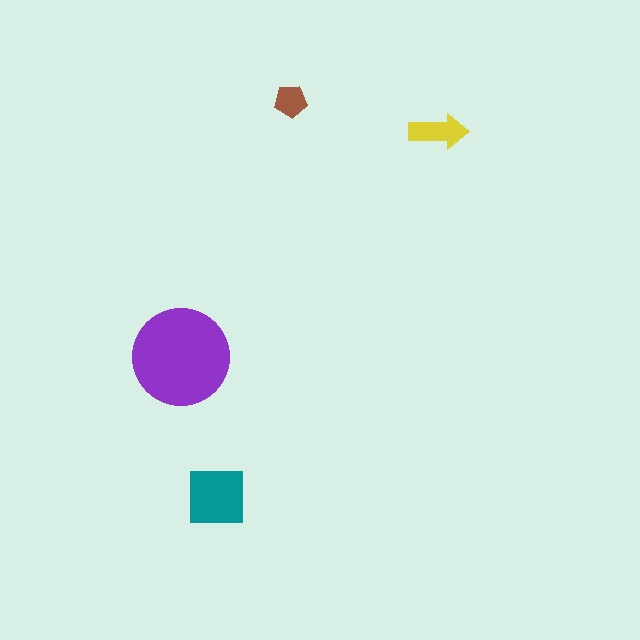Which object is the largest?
The purple circle.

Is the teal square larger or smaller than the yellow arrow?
Larger.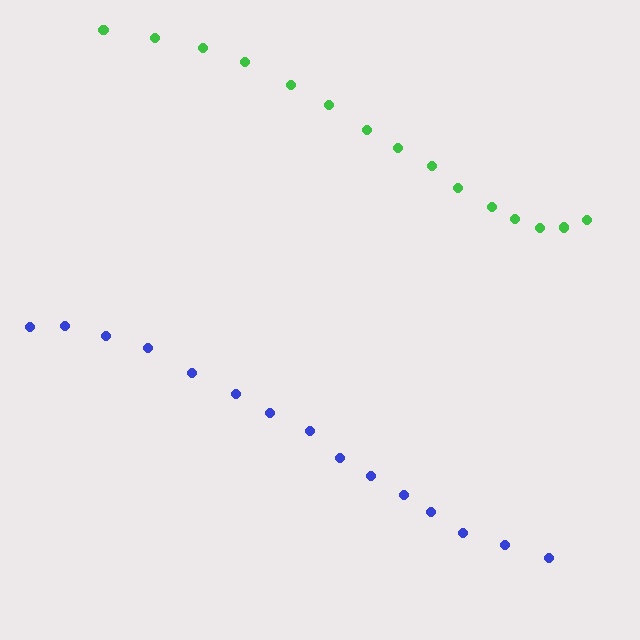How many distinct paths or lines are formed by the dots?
There are 2 distinct paths.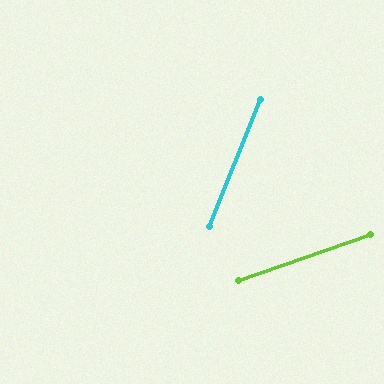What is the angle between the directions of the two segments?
Approximately 49 degrees.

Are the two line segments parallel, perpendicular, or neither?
Neither parallel nor perpendicular — they differ by about 49°.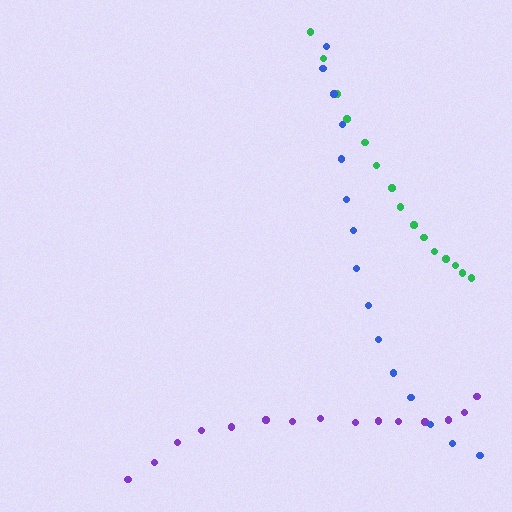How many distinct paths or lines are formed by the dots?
There are 3 distinct paths.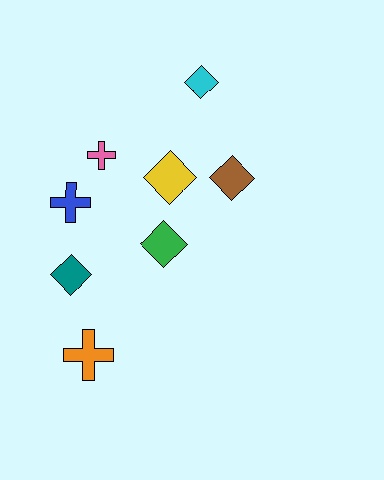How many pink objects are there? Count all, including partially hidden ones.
There is 1 pink object.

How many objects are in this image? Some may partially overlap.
There are 8 objects.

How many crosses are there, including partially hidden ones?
There are 3 crosses.